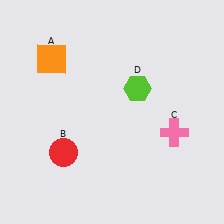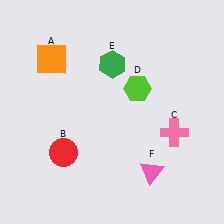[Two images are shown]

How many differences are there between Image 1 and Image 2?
There are 2 differences between the two images.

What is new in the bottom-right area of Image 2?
A pink triangle (F) was added in the bottom-right area of Image 2.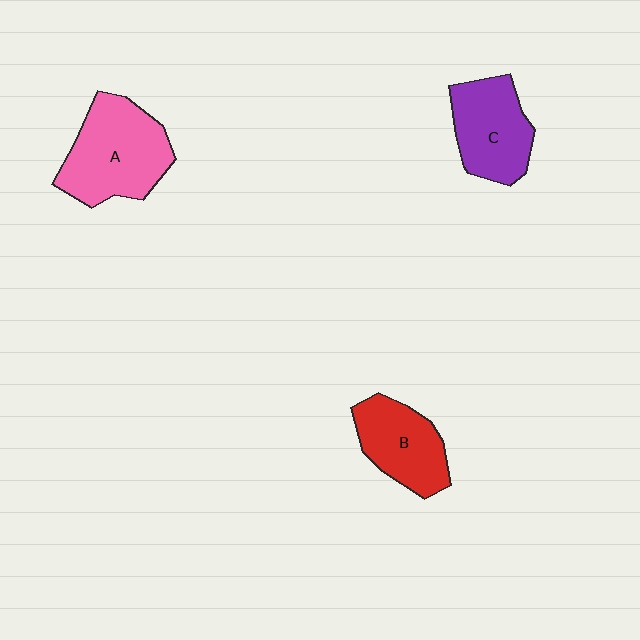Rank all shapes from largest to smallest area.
From largest to smallest: A (pink), C (purple), B (red).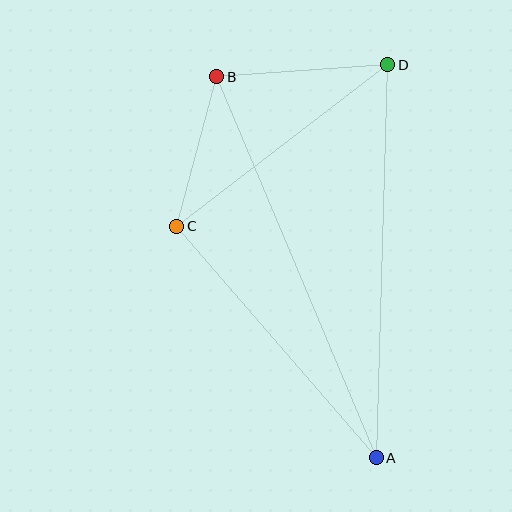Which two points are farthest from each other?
Points A and B are farthest from each other.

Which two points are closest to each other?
Points B and C are closest to each other.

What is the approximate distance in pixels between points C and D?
The distance between C and D is approximately 266 pixels.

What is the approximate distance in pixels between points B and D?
The distance between B and D is approximately 172 pixels.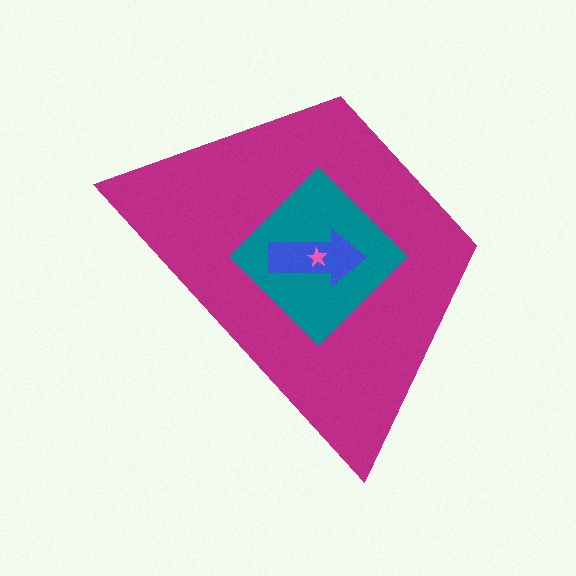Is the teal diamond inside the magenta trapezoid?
Yes.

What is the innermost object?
The pink star.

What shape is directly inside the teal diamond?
The blue arrow.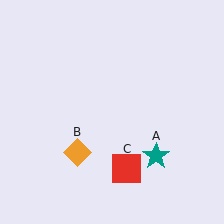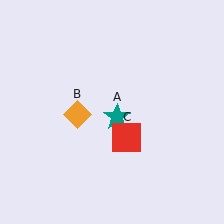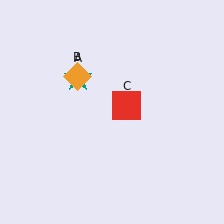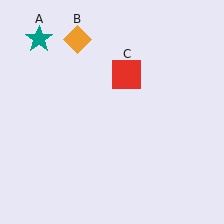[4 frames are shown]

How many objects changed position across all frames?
3 objects changed position: teal star (object A), orange diamond (object B), red square (object C).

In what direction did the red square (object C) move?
The red square (object C) moved up.